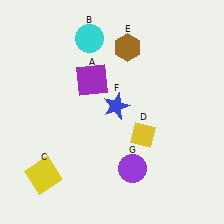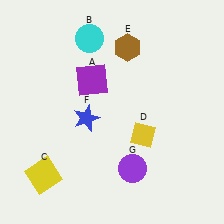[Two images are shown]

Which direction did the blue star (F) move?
The blue star (F) moved left.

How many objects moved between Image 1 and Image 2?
1 object moved between the two images.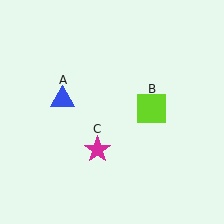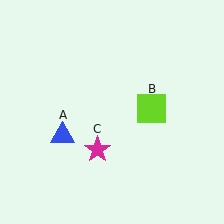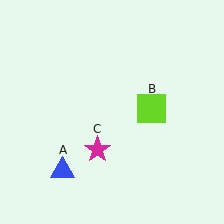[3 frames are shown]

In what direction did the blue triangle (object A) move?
The blue triangle (object A) moved down.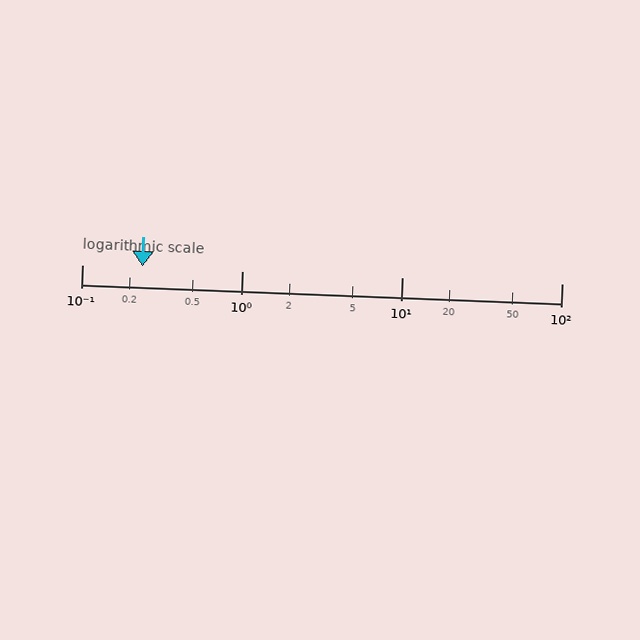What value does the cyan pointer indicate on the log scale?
The pointer indicates approximately 0.24.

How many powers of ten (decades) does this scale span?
The scale spans 3 decades, from 0.1 to 100.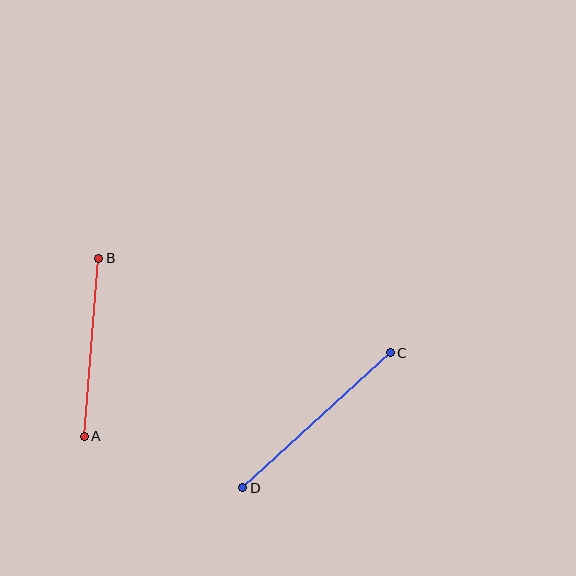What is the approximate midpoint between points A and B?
The midpoint is at approximately (92, 347) pixels.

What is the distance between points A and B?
The distance is approximately 179 pixels.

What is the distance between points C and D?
The distance is approximately 200 pixels.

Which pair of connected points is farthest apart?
Points C and D are farthest apart.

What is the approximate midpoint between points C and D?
The midpoint is at approximately (317, 420) pixels.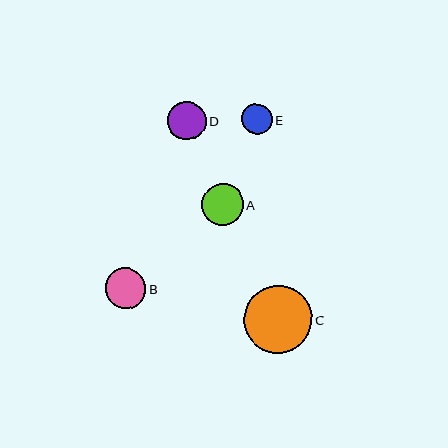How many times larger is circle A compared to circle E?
Circle A is approximately 1.4 times the size of circle E.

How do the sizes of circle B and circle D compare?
Circle B and circle D are approximately the same size.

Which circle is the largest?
Circle C is the largest with a size of approximately 68 pixels.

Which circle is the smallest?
Circle E is the smallest with a size of approximately 31 pixels.